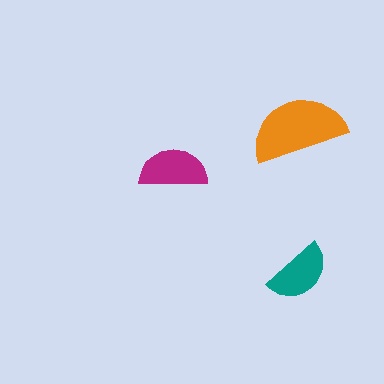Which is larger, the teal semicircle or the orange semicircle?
The orange one.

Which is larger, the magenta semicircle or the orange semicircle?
The orange one.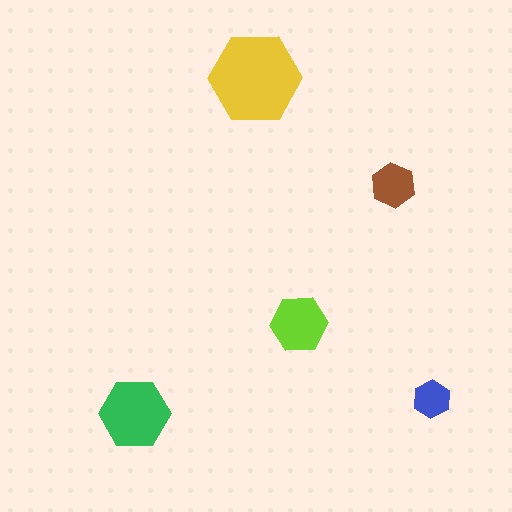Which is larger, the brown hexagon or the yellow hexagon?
The yellow one.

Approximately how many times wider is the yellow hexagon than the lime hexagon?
About 1.5 times wider.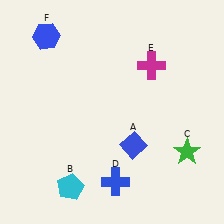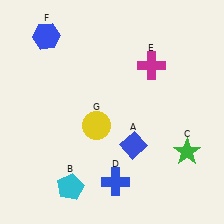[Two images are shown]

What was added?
A yellow circle (G) was added in Image 2.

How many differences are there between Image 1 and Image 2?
There is 1 difference between the two images.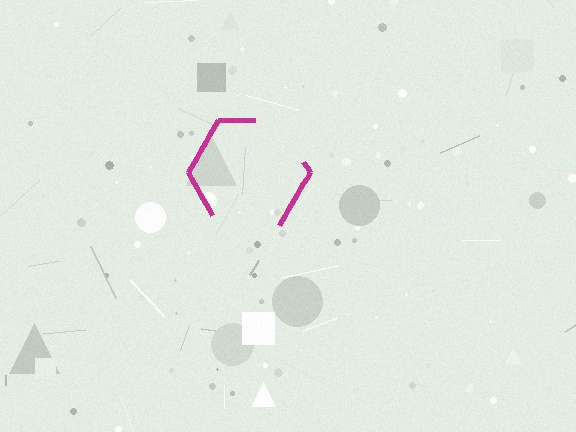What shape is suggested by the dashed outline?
The dashed outline suggests a hexagon.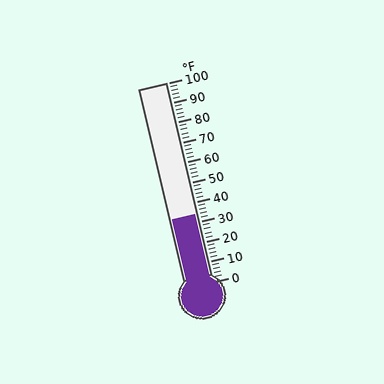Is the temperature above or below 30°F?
The temperature is above 30°F.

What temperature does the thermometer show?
The thermometer shows approximately 34°F.